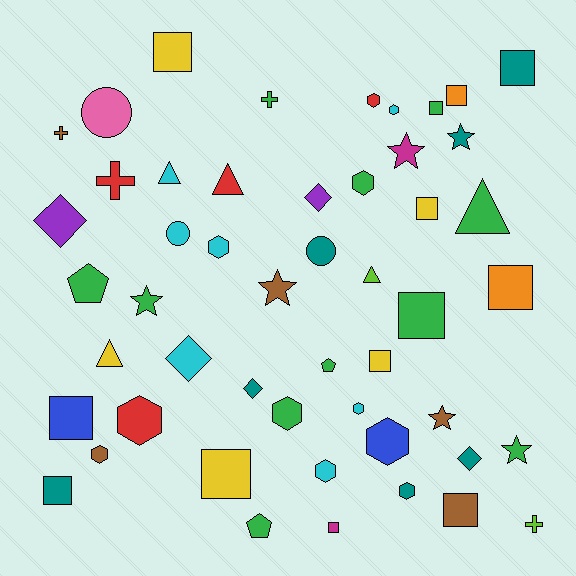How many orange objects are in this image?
There are 2 orange objects.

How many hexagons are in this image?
There are 11 hexagons.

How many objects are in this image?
There are 50 objects.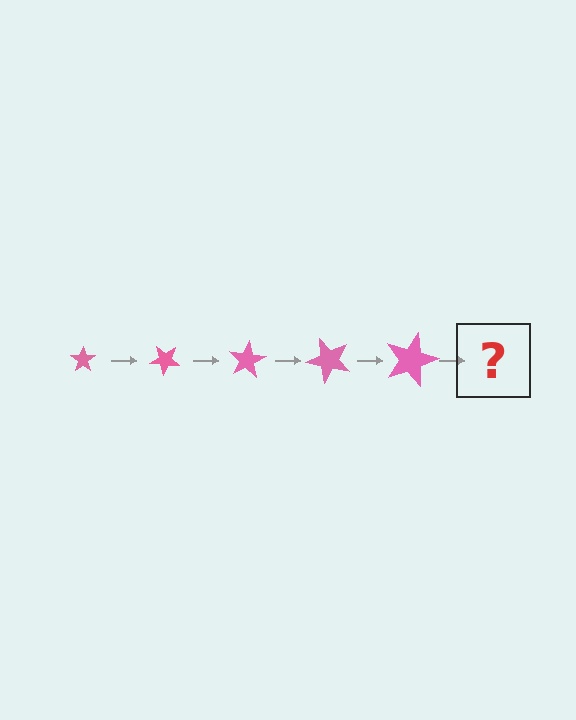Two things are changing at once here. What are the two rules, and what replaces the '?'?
The two rules are that the star grows larger each step and it rotates 40 degrees each step. The '?' should be a star, larger than the previous one and rotated 200 degrees from the start.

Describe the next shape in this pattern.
It should be a star, larger than the previous one and rotated 200 degrees from the start.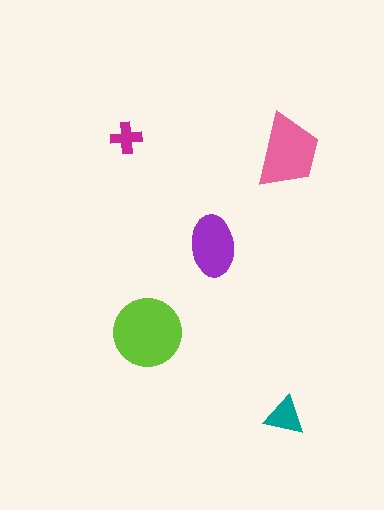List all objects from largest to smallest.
The lime circle, the pink trapezoid, the purple ellipse, the teal triangle, the magenta cross.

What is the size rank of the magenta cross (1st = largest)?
5th.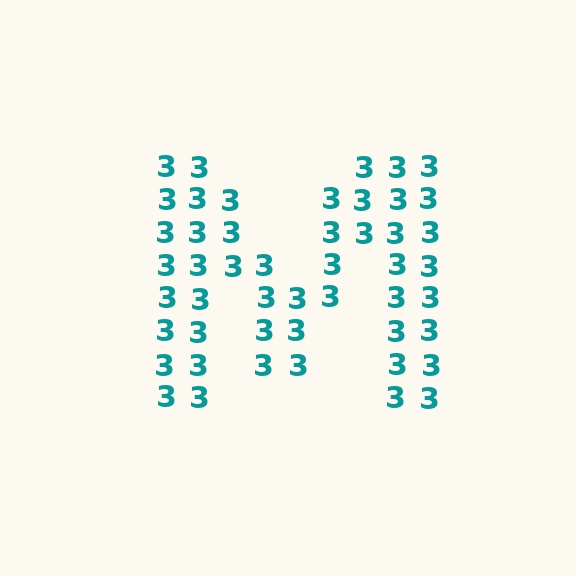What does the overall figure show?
The overall figure shows the letter M.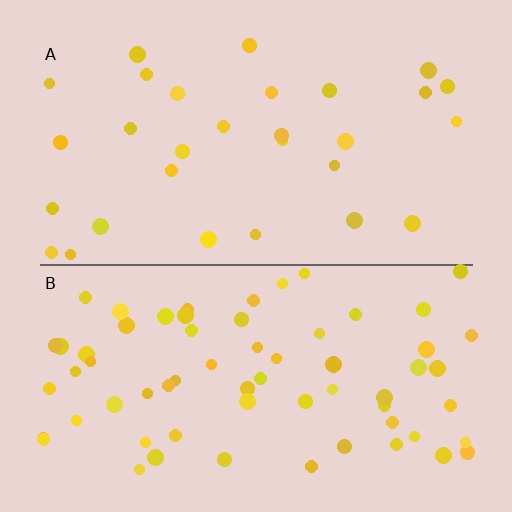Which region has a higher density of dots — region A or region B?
B (the bottom).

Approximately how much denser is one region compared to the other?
Approximately 2.2× — region B over region A.